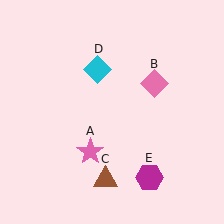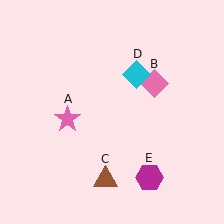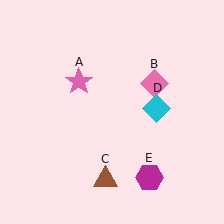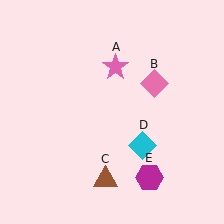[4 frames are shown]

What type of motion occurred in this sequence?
The pink star (object A), cyan diamond (object D) rotated clockwise around the center of the scene.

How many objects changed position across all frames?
2 objects changed position: pink star (object A), cyan diamond (object D).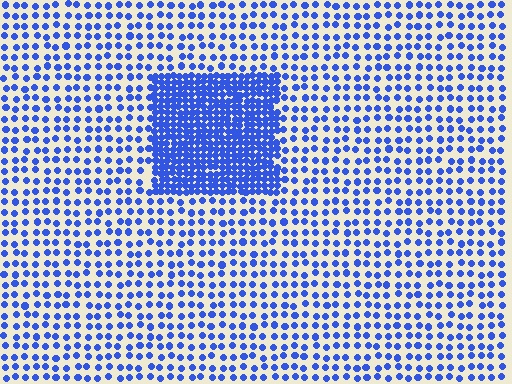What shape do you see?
I see a rectangle.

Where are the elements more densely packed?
The elements are more densely packed inside the rectangle boundary.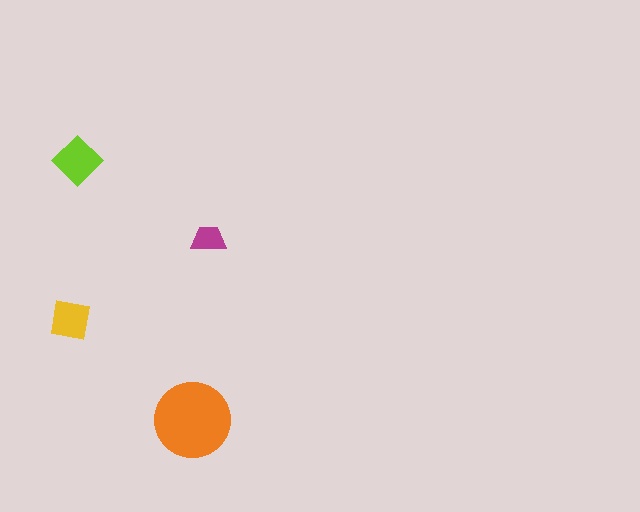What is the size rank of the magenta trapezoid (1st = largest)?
4th.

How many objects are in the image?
There are 4 objects in the image.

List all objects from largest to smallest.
The orange circle, the lime diamond, the yellow square, the magenta trapezoid.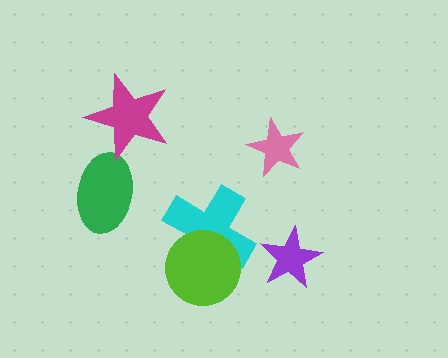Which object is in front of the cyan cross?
The lime circle is in front of the cyan cross.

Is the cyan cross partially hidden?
Yes, it is partially covered by another shape.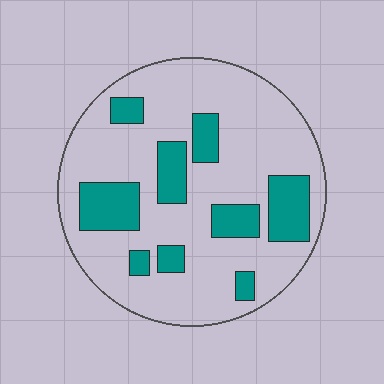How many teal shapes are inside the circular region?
9.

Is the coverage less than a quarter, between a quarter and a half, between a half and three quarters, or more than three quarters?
Less than a quarter.